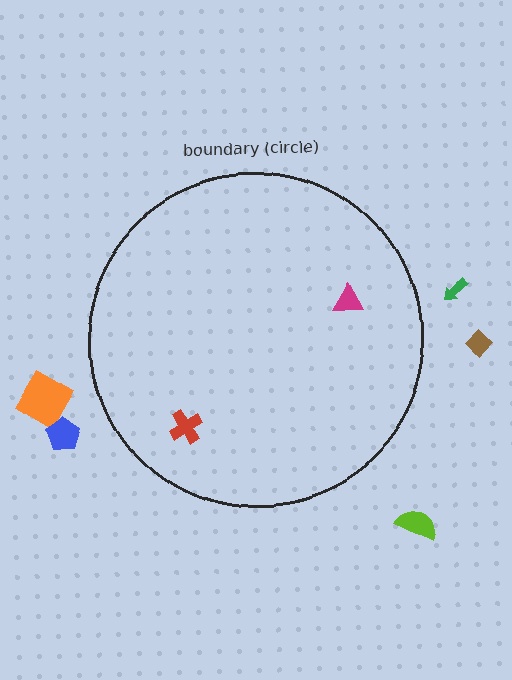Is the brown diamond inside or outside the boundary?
Outside.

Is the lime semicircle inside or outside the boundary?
Outside.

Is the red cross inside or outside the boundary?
Inside.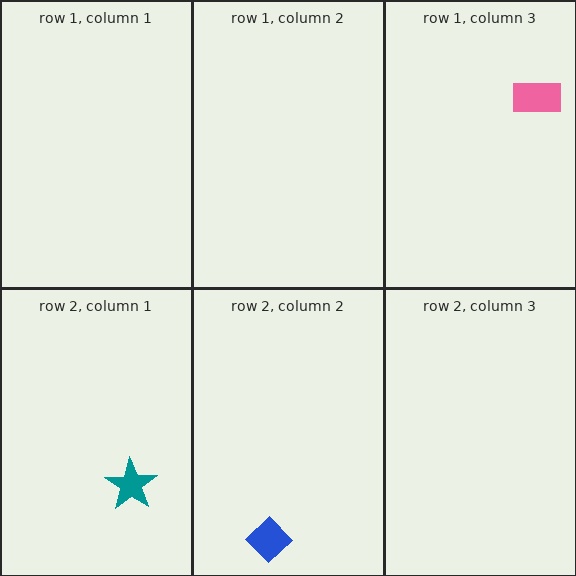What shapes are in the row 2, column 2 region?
The blue diamond.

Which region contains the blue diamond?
The row 2, column 2 region.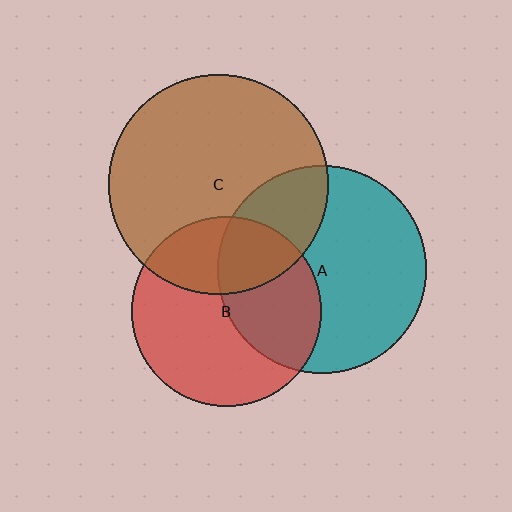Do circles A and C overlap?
Yes.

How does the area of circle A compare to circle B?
Approximately 1.2 times.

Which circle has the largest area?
Circle C (brown).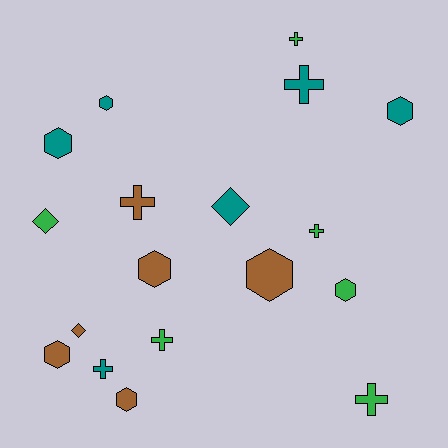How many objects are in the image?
There are 18 objects.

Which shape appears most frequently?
Hexagon, with 8 objects.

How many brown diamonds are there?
There is 1 brown diamond.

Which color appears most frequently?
Green, with 6 objects.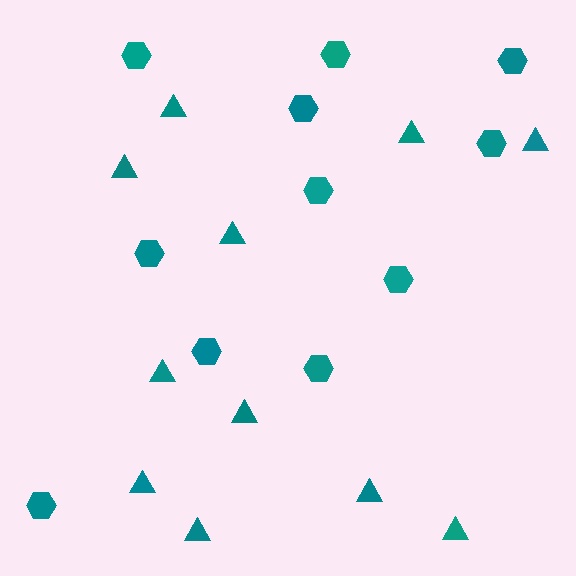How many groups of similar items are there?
There are 2 groups: one group of triangles (11) and one group of hexagons (11).